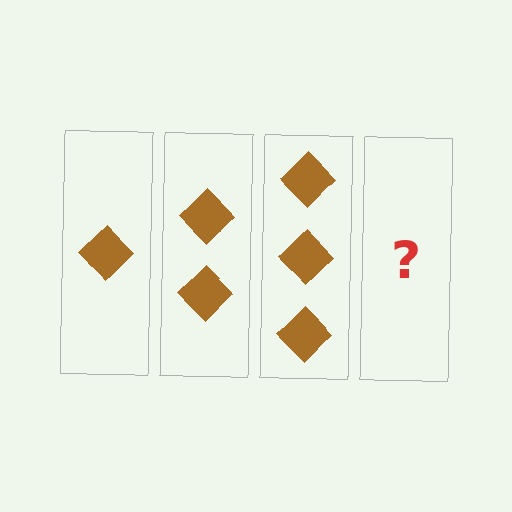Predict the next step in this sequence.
The next step is 4 diamonds.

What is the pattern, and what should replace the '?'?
The pattern is that each step adds one more diamond. The '?' should be 4 diamonds.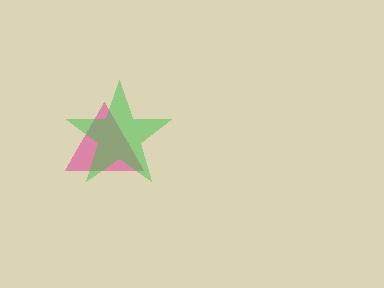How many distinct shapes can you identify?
There are 2 distinct shapes: a pink triangle, a green star.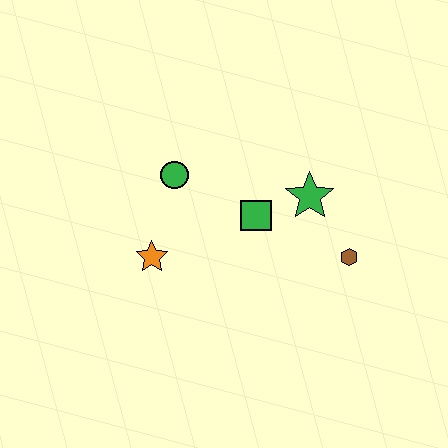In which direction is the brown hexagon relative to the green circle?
The brown hexagon is to the right of the green circle.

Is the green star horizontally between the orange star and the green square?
No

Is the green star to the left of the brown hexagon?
Yes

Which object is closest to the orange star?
The green circle is closest to the orange star.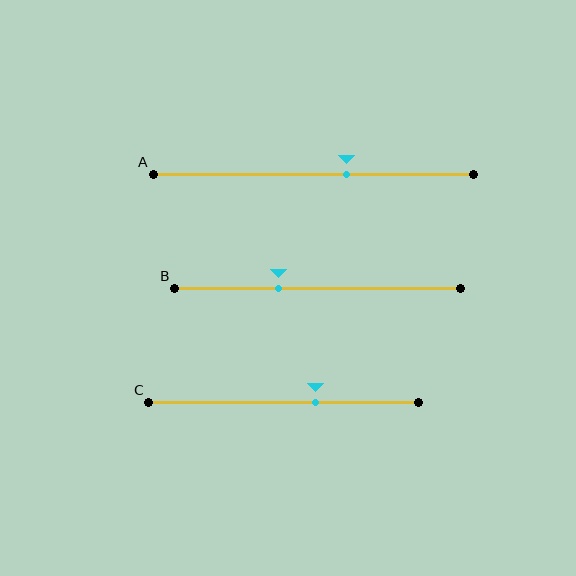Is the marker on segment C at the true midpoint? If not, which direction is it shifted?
No, the marker on segment C is shifted to the right by about 12% of the segment length.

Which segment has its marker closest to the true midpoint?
Segment A has its marker closest to the true midpoint.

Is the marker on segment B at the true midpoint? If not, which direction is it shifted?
No, the marker on segment B is shifted to the left by about 14% of the segment length.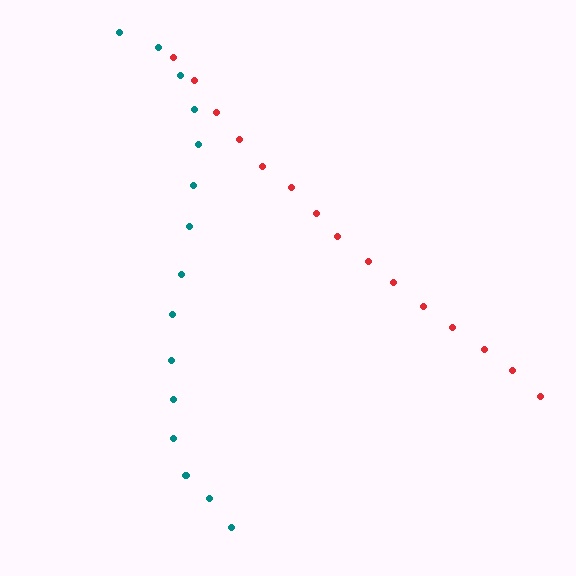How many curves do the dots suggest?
There are 2 distinct paths.